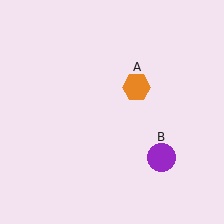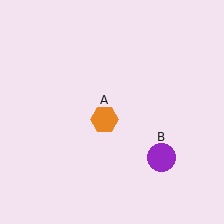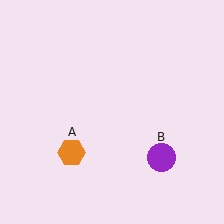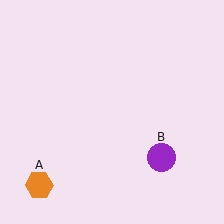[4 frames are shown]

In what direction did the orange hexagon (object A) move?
The orange hexagon (object A) moved down and to the left.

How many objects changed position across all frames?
1 object changed position: orange hexagon (object A).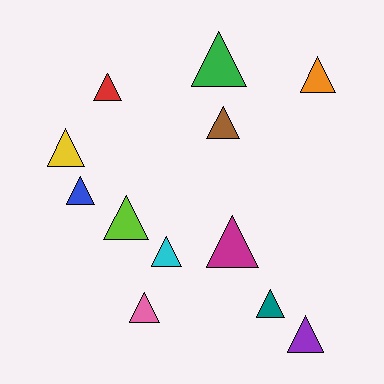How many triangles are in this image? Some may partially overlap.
There are 12 triangles.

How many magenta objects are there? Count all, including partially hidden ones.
There is 1 magenta object.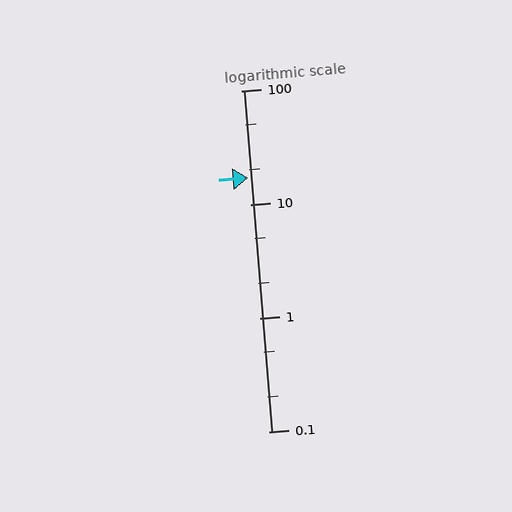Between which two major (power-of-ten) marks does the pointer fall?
The pointer is between 10 and 100.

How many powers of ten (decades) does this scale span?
The scale spans 3 decades, from 0.1 to 100.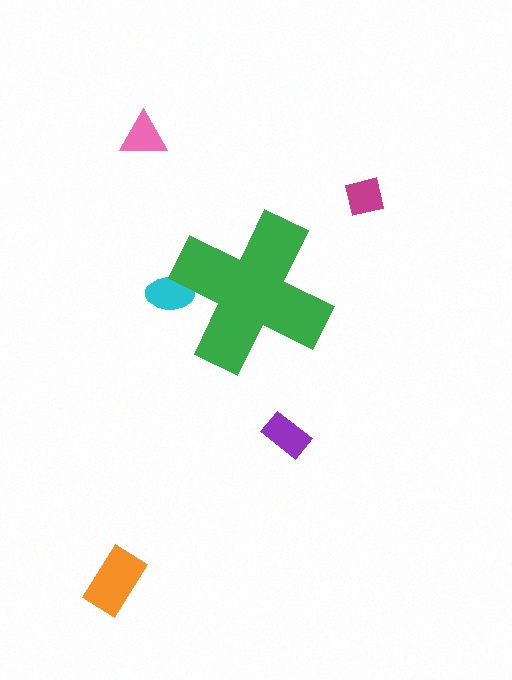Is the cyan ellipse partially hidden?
Yes, the cyan ellipse is partially hidden behind the green cross.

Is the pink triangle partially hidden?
No, the pink triangle is fully visible.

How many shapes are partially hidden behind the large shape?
1 shape is partially hidden.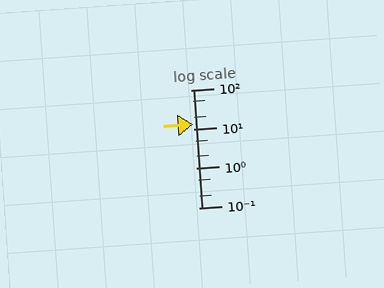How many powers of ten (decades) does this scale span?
The scale spans 3 decades, from 0.1 to 100.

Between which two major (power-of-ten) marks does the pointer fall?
The pointer is between 10 and 100.